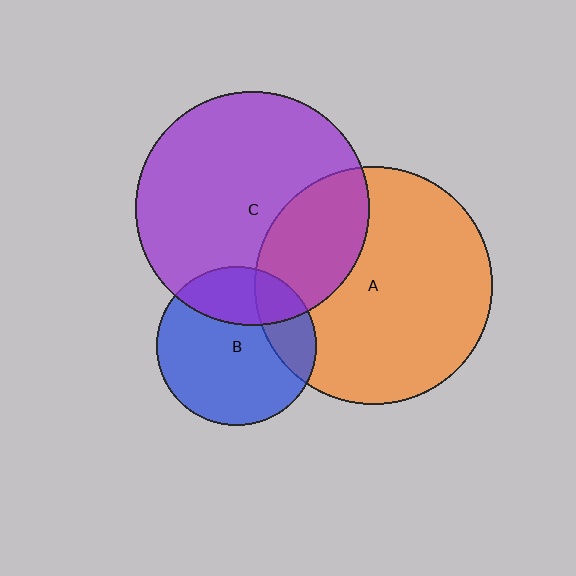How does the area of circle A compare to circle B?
Approximately 2.2 times.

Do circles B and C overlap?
Yes.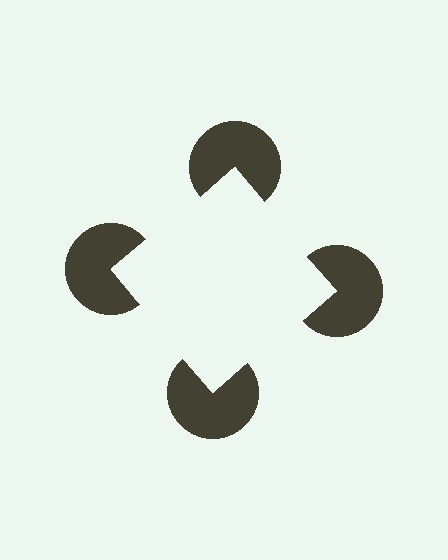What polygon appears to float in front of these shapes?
An illusory square — its edges are inferred from the aligned wedge cuts in the pac-man discs, not physically drawn.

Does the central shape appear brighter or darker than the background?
It typically appears slightly brighter than the background, even though no actual brightness change is drawn.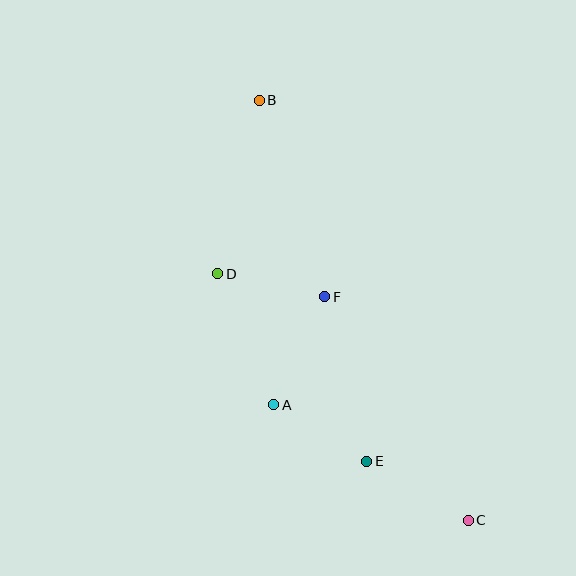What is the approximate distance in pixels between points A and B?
The distance between A and B is approximately 305 pixels.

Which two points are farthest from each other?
Points B and C are farthest from each other.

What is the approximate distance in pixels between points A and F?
The distance between A and F is approximately 119 pixels.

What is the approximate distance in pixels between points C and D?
The distance between C and D is approximately 352 pixels.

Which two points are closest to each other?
Points A and E are closest to each other.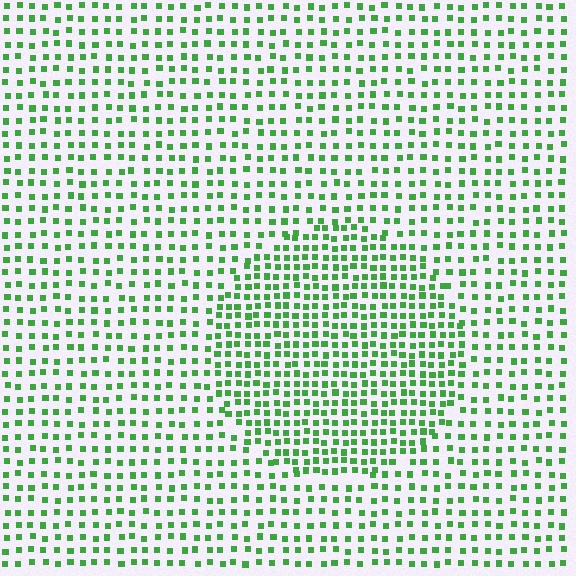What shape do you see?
I see a circle.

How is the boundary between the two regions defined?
The boundary is defined by a change in element density (approximately 1.7x ratio). All elements are the same color, size, and shape.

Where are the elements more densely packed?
The elements are more densely packed inside the circle boundary.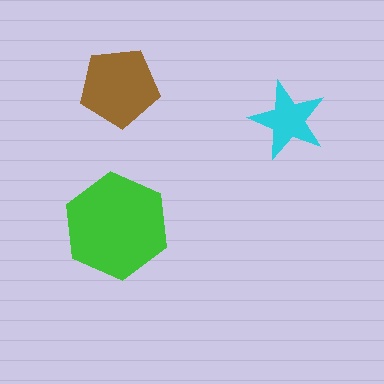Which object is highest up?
The brown pentagon is topmost.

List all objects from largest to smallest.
The green hexagon, the brown pentagon, the cyan star.